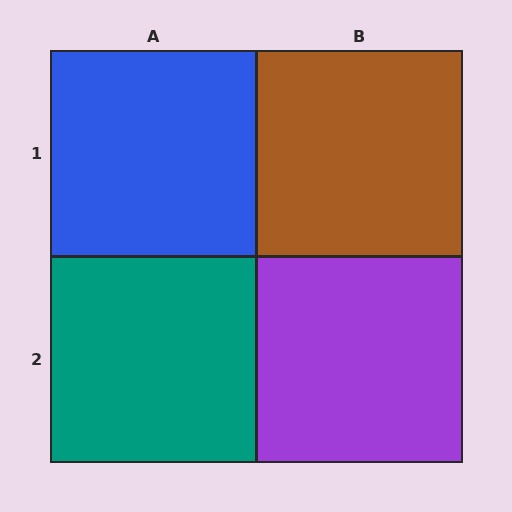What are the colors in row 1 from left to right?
Blue, brown.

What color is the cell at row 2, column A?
Teal.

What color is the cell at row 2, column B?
Purple.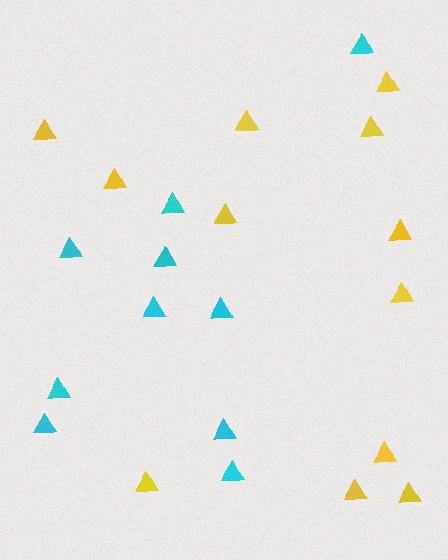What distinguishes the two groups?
There are 2 groups: one group of yellow triangles (12) and one group of cyan triangles (10).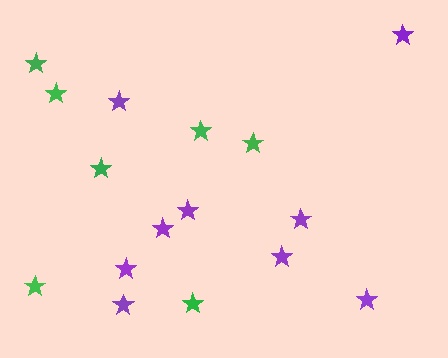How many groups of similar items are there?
There are 2 groups: one group of purple stars (9) and one group of green stars (7).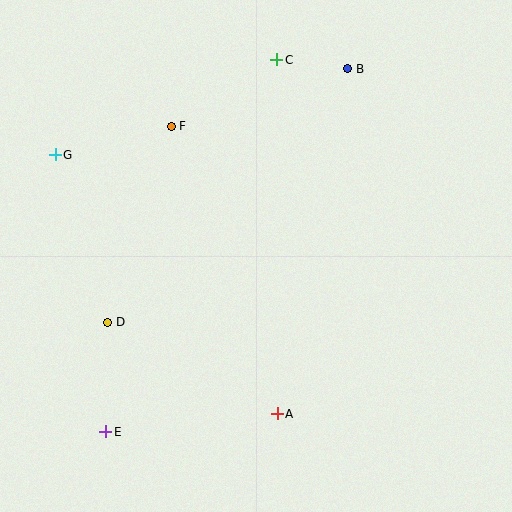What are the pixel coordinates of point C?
Point C is at (277, 60).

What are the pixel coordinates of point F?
Point F is at (171, 126).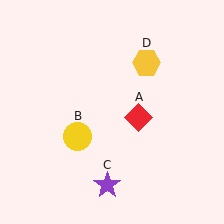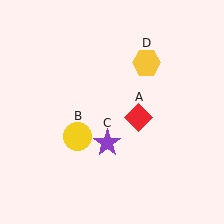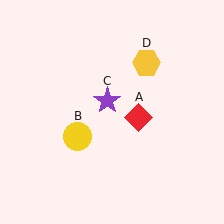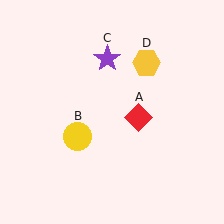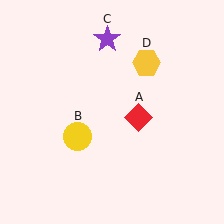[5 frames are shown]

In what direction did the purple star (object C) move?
The purple star (object C) moved up.